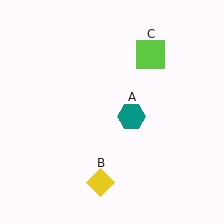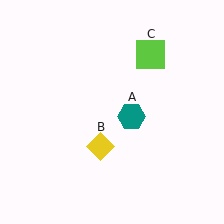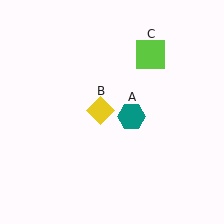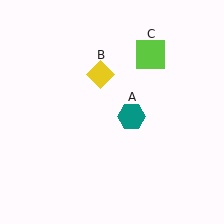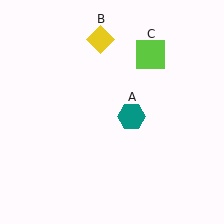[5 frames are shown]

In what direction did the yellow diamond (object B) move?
The yellow diamond (object B) moved up.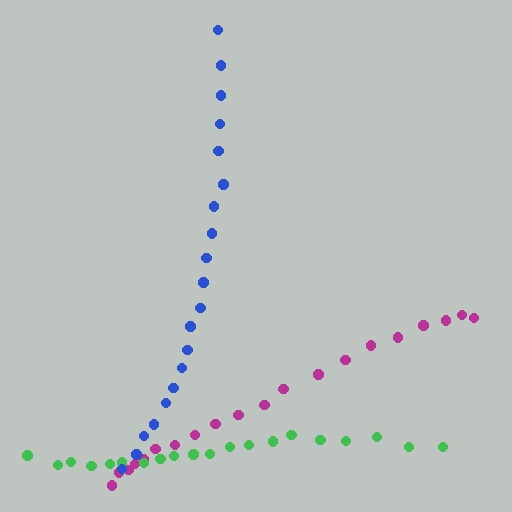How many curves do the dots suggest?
There are 3 distinct paths.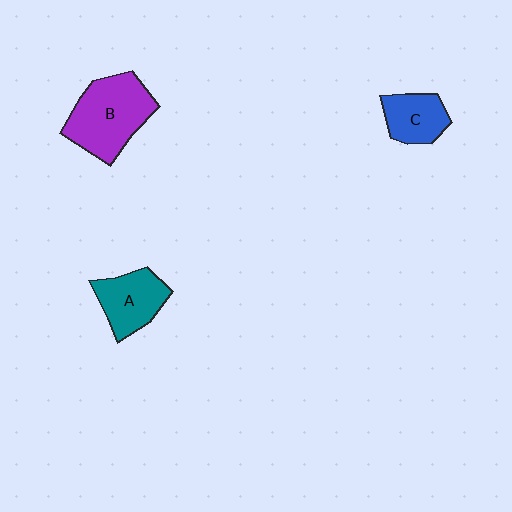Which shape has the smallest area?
Shape C (blue).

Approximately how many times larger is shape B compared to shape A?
Approximately 1.5 times.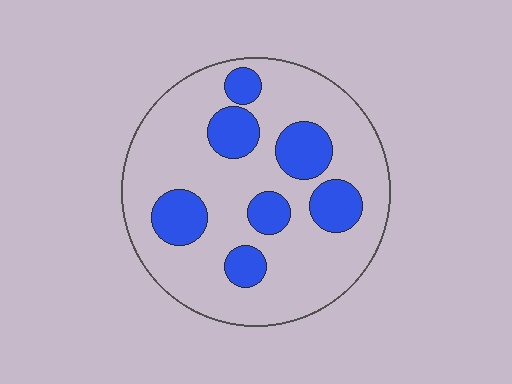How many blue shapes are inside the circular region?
7.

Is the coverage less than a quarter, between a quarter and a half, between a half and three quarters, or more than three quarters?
Less than a quarter.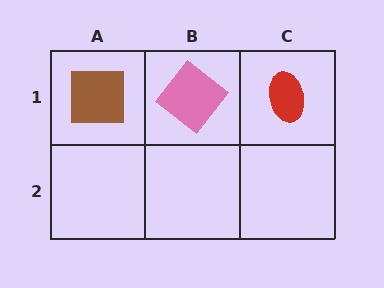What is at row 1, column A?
A brown square.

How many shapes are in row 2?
0 shapes.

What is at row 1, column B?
A pink diamond.